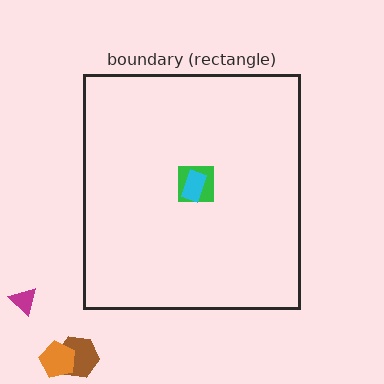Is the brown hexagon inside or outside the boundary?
Outside.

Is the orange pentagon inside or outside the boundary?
Outside.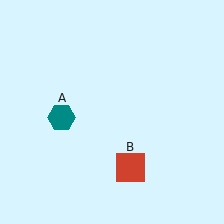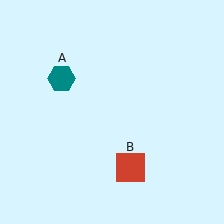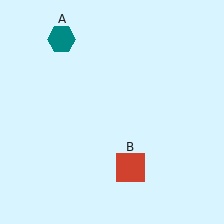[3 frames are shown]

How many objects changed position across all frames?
1 object changed position: teal hexagon (object A).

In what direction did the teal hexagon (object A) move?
The teal hexagon (object A) moved up.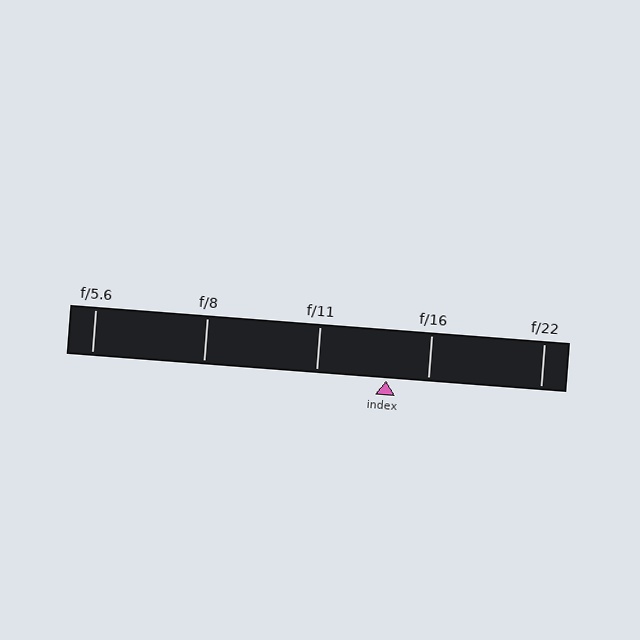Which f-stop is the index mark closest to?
The index mark is closest to f/16.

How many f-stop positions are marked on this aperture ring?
There are 5 f-stop positions marked.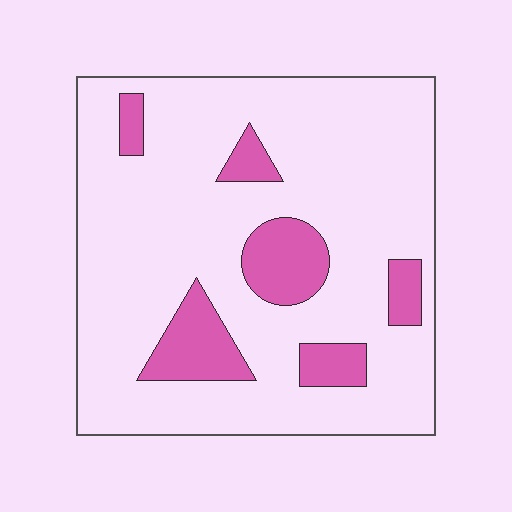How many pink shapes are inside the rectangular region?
6.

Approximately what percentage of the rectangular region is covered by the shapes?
Approximately 15%.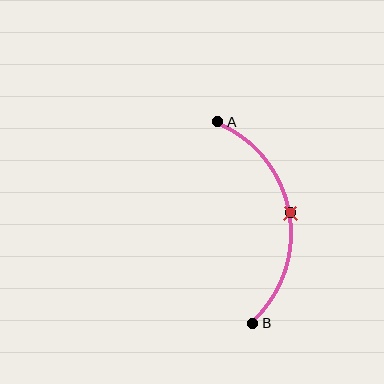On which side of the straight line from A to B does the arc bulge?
The arc bulges to the right of the straight line connecting A and B.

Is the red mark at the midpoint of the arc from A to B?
Yes. The red mark lies on the arc at equal arc-length from both A and B — it is the arc midpoint.